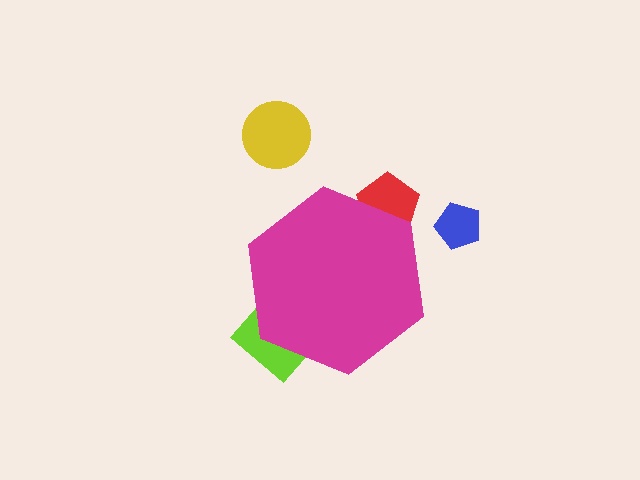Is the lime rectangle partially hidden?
Yes, the lime rectangle is partially hidden behind the magenta hexagon.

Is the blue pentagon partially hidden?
No, the blue pentagon is fully visible.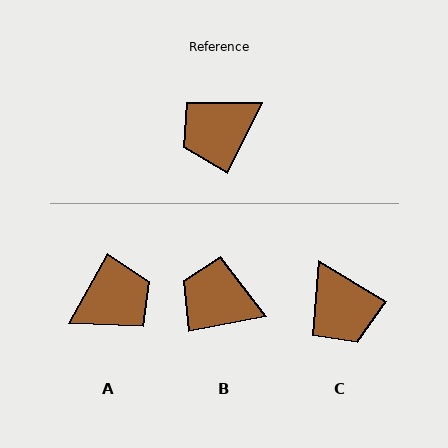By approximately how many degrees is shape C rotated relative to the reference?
Approximately 86 degrees counter-clockwise.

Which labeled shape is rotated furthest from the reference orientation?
A, about 177 degrees away.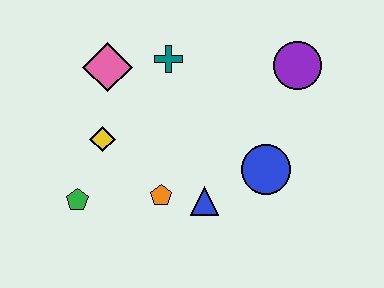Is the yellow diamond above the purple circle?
No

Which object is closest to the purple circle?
The blue circle is closest to the purple circle.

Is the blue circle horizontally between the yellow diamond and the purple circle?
Yes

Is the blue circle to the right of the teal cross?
Yes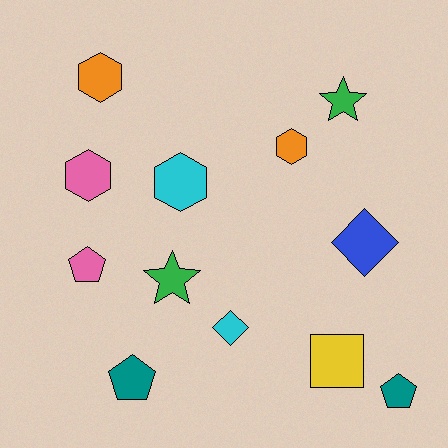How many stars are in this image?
There are 2 stars.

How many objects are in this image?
There are 12 objects.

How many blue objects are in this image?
There is 1 blue object.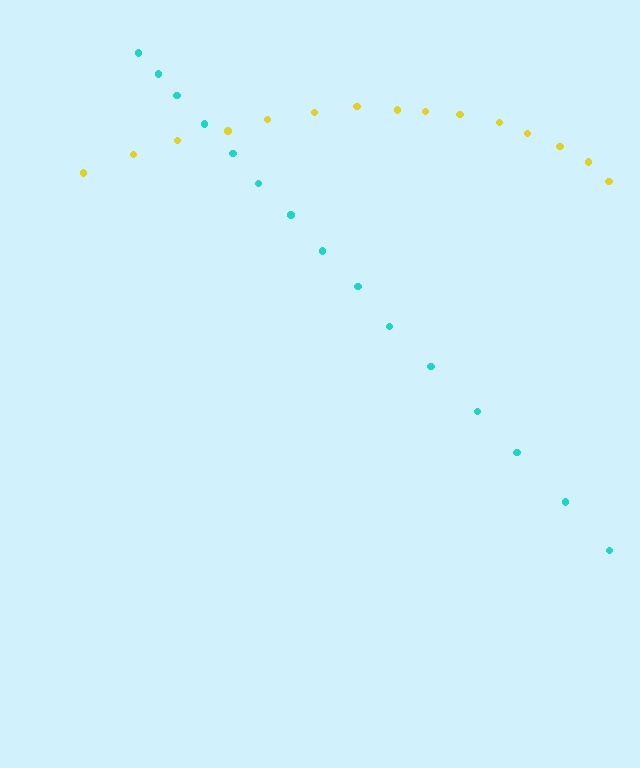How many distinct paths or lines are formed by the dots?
There are 2 distinct paths.